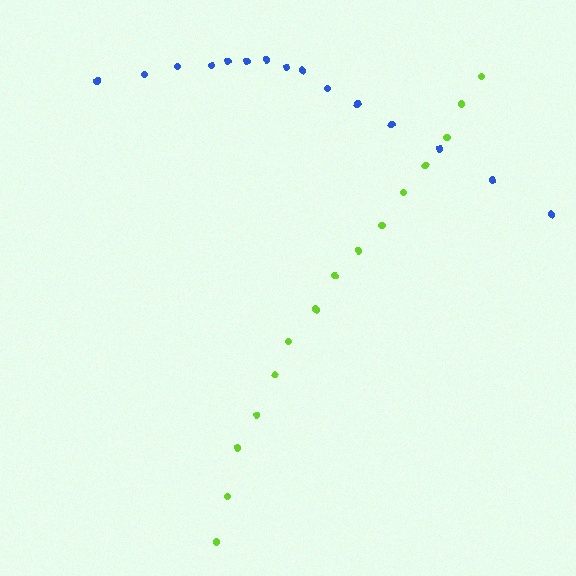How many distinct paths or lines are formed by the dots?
There are 2 distinct paths.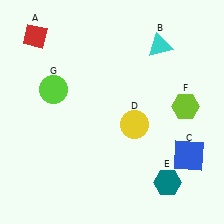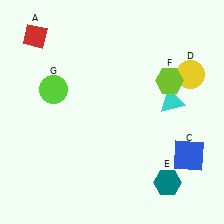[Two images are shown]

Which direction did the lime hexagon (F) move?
The lime hexagon (F) moved up.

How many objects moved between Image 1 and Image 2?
3 objects moved between the two images.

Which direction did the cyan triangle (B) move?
The cyan triangle (B) moved down.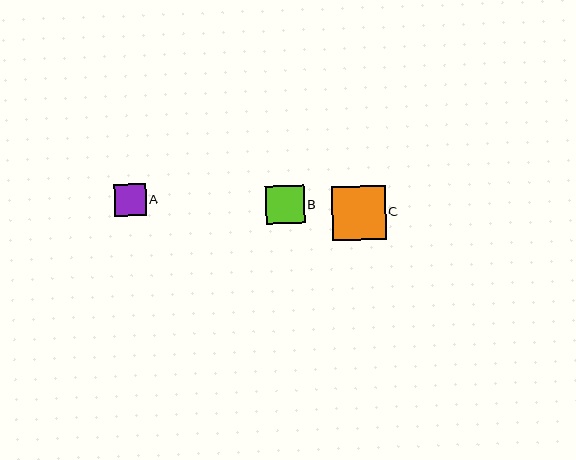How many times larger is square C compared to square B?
Square C is approximately 1.4 times the size of square B.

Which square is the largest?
Square C is the largest with a size of approximately 54 pixels.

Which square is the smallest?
Square A is the smallest with a size of approximately 32 pixels.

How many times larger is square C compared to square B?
Square C is approximately 1.4 times the size of square B.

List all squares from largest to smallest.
From largest to smallest: C, B, A.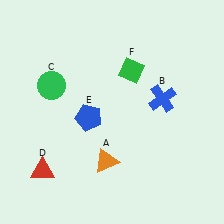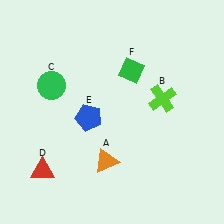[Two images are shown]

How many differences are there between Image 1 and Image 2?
There is 1 difference between the two images.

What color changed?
The cross (B) changed from blue in Image 1 to lime in Image 2.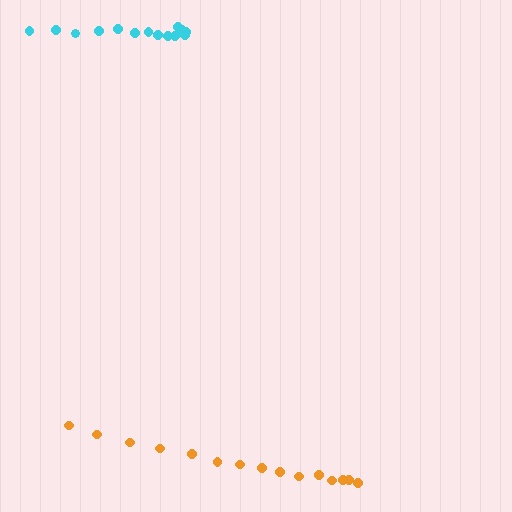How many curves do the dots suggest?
There are 2 distinct paths.